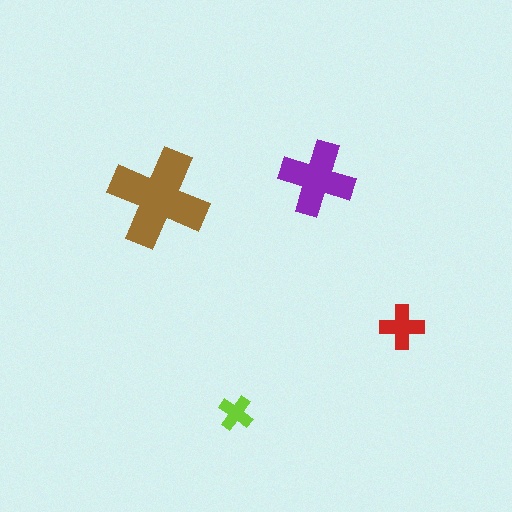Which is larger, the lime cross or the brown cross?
The brown one.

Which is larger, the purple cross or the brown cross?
The brown one.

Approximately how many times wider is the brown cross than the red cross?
About 2 times wider.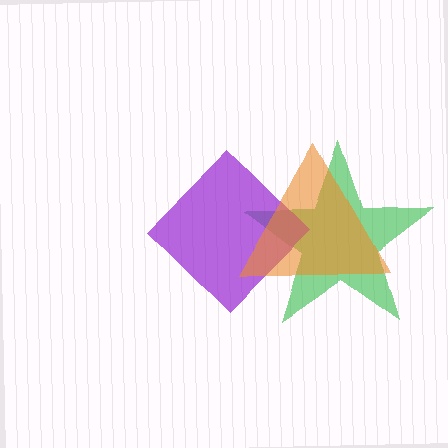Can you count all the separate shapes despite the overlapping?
Yes, there are 3 separate shapes.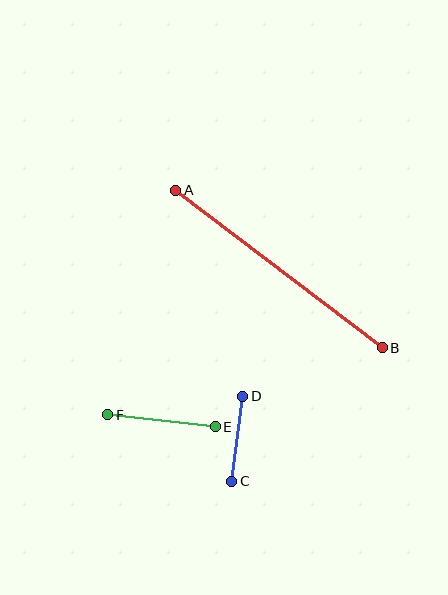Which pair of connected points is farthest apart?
Points A and B are farthest apart.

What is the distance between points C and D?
The distance is approximately 86 pixels.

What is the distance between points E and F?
The distance is approximately 108 pixels.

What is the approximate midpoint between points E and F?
The midpoint is at approximately (162, 421) pixels.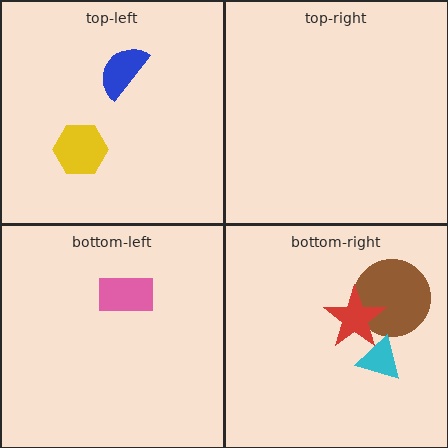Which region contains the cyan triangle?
The bottom-right region.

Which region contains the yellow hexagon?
The top-left region.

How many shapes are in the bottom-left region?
1.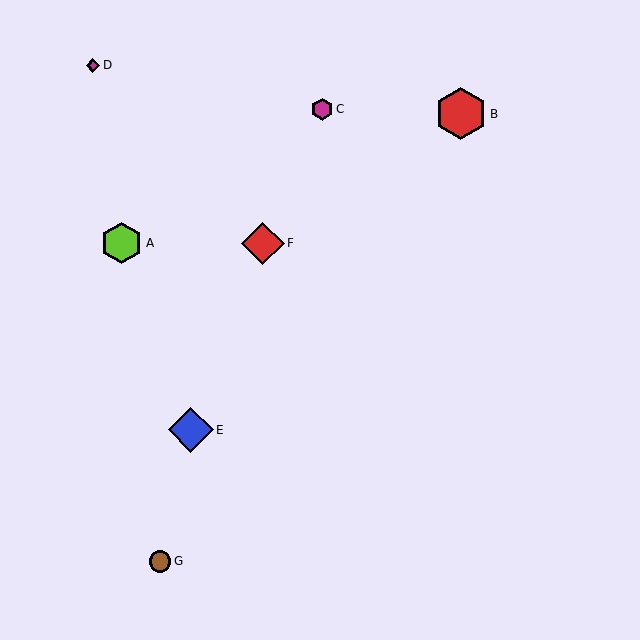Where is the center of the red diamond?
The center of the red diamond is at (263, 243).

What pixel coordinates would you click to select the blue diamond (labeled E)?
Click at (191, 430) to select the blue diamond E.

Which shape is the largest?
The red hexagon (labeled B) is the largest.